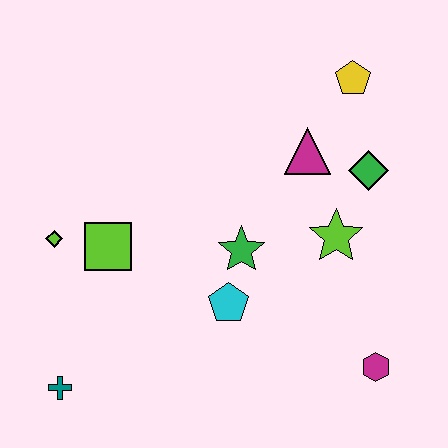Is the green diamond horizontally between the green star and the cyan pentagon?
No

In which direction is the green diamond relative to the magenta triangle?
The green diamond is to the right of the magenta triangle.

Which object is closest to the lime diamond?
The lime square is closest to the lime diamond.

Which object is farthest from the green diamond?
The teal cross is farthest from the green diamond.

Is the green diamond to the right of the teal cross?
Yes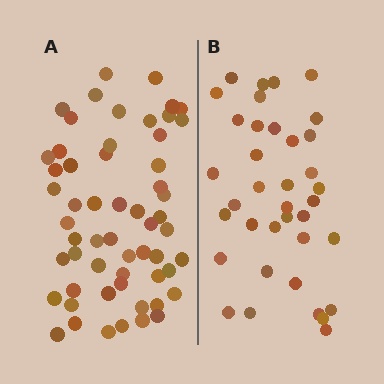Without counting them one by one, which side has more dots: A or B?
Region A (the left region) has more dots.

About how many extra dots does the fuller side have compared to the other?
Region A has approximately 20 more dots than region B.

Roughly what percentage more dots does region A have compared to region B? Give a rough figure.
About 55% more.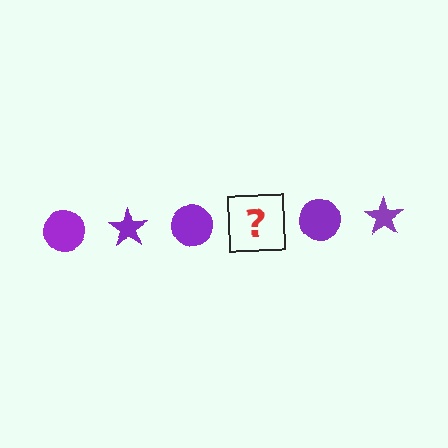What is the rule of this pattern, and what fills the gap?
The rule is that the pattern cycles through circle, star shapes in purple. The gap should be filled with a purple star.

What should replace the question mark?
The question mark should be replaced with a purple star.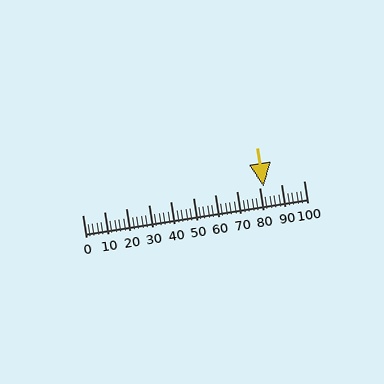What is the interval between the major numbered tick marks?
The major tick marks are spaced 10 units apart.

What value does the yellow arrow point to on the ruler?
The yellow arrow points to approximately 82.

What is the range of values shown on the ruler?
The ruler shows values from 0 to 100.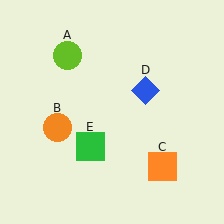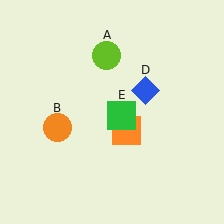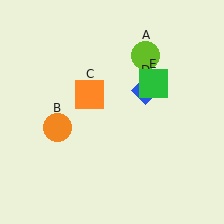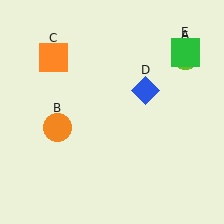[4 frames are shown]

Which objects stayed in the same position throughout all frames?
Orange circle (object B) and blue diamond (object D) remained stationary.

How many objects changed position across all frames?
3 objects changed position: lime circle (object A), orange square (object C), green square (object E).